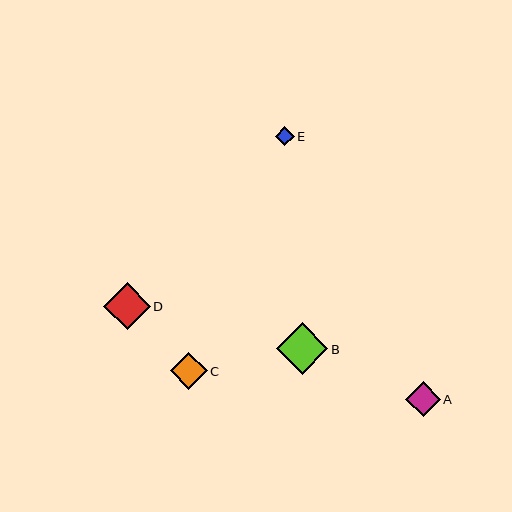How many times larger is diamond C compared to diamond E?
Diamond C is approximately 1.9 times the size of diamond E.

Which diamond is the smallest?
Diamond E is the smallest with a size of approximately 19 pixels.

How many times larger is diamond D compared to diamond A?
Diamond D is approximately 1.3 times the size of diamond A.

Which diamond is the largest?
Diamond B is the largest with a size of approximately 51 pixels.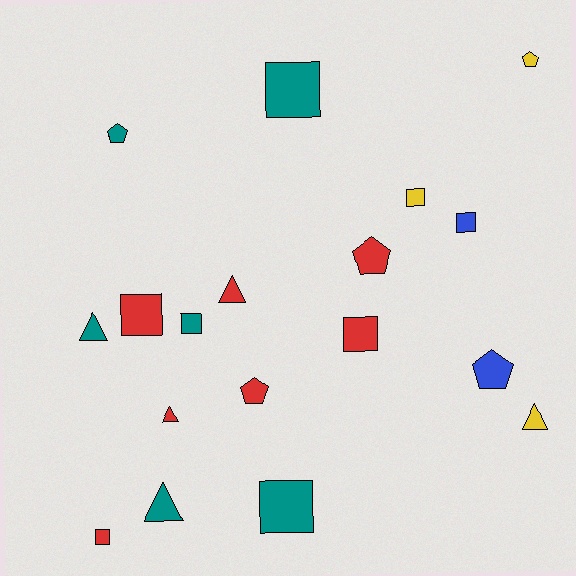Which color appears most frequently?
Red, with 7 objects.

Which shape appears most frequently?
Square, with 8 objects.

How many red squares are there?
There are 3 red squares.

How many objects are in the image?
There are 18 objects.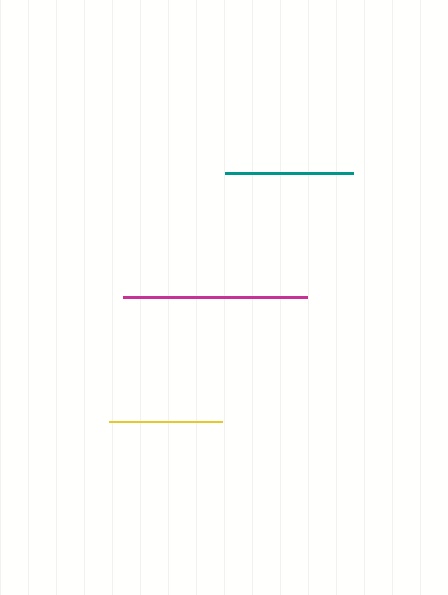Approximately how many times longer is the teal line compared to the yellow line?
The teal line is approximately 1.1 times the length of the yellow line.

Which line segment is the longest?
The magenta line is the longest at approximately 184 pixels.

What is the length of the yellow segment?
The yellow segment is approximately 113 pixels long.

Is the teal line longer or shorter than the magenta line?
The magenta line is longer than the teal line.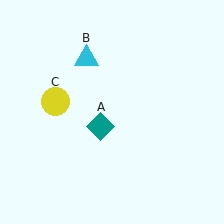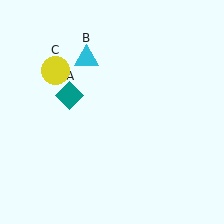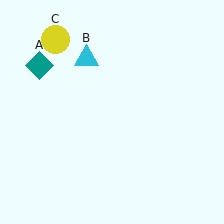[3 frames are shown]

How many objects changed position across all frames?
2 objects changed position: teal diamond (object A), yellow circle (object C).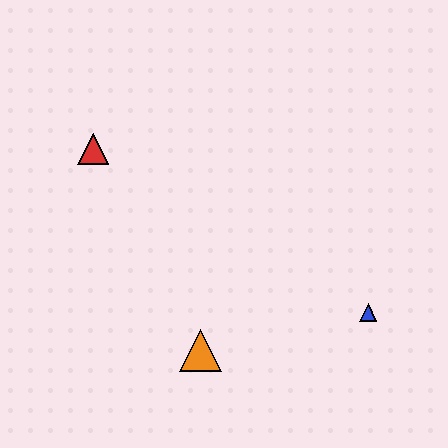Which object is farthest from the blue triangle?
The red triangle is farthest from the blue triangle.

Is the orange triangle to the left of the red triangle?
No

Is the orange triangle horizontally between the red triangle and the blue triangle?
Yes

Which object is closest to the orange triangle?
The blue triangle is closest to the orange triangle.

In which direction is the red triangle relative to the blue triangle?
The red triangle is to the left of the blue triangle.